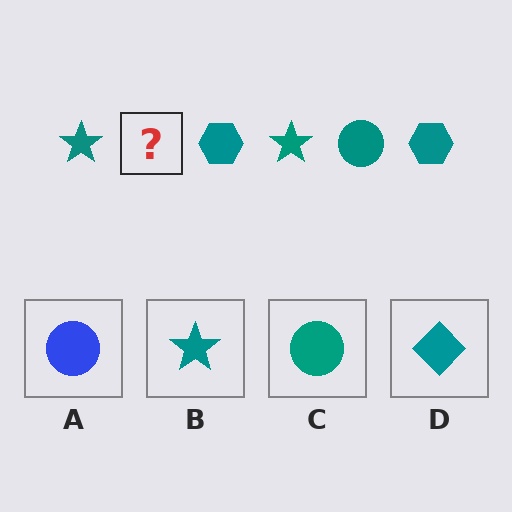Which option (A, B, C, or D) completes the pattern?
C.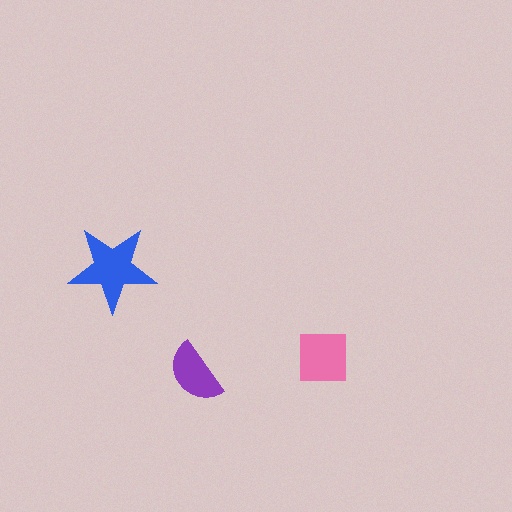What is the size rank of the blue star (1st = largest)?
1st.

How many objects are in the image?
There are 3 objects in the image.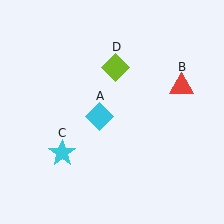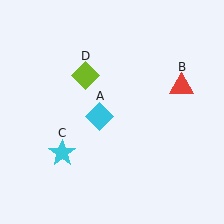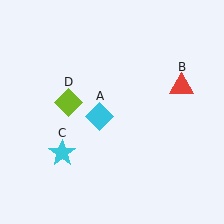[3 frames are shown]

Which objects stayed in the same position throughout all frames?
Cyan diamond (object A) and red triangle (object B) and cyan star (object C) remained stationary.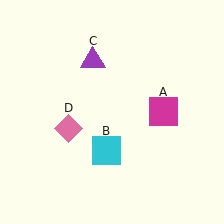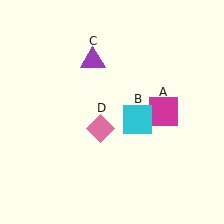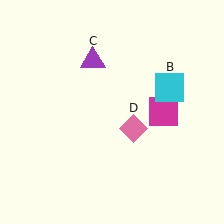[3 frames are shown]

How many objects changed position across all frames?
2 objects changed position: cyan square (object B), pink diamond (object D).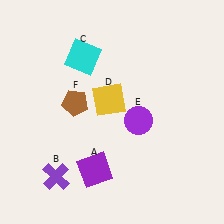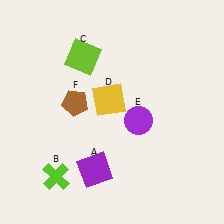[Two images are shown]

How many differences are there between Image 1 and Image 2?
There are 2 differences between the two images.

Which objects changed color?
B changed from purple to lime. C changed from cyan to lime.